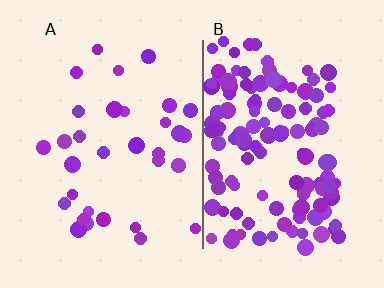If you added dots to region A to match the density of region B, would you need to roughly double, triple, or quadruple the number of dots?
Approximately quadruple.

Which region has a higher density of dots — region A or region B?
B (the right).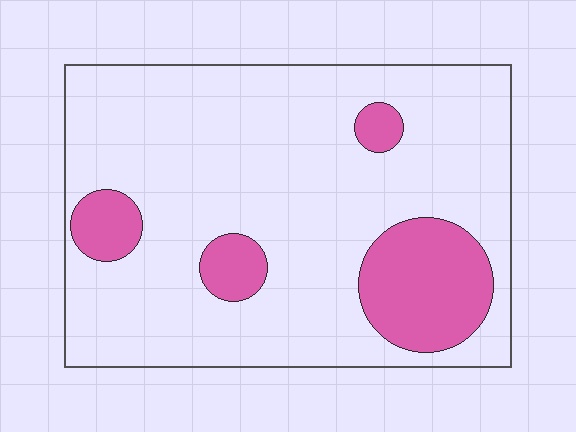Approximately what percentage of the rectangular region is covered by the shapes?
Approximately 20%.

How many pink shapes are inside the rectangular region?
4.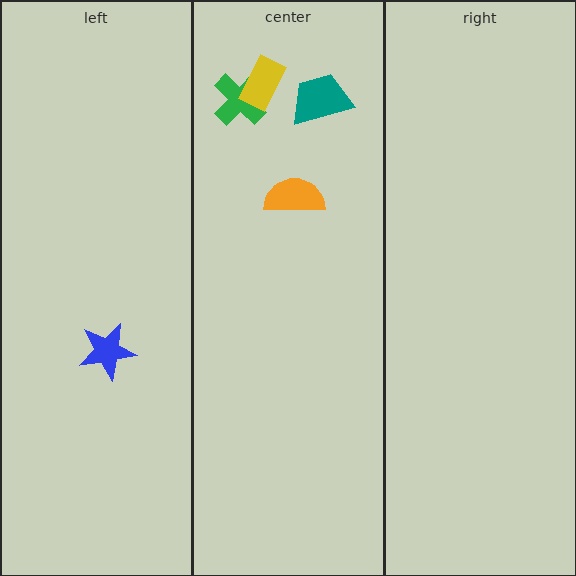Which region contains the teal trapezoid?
The center region.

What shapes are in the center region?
The teal trapezoid, the orange semicircle, the green cross, the yellow rectangle.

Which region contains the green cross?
The center region.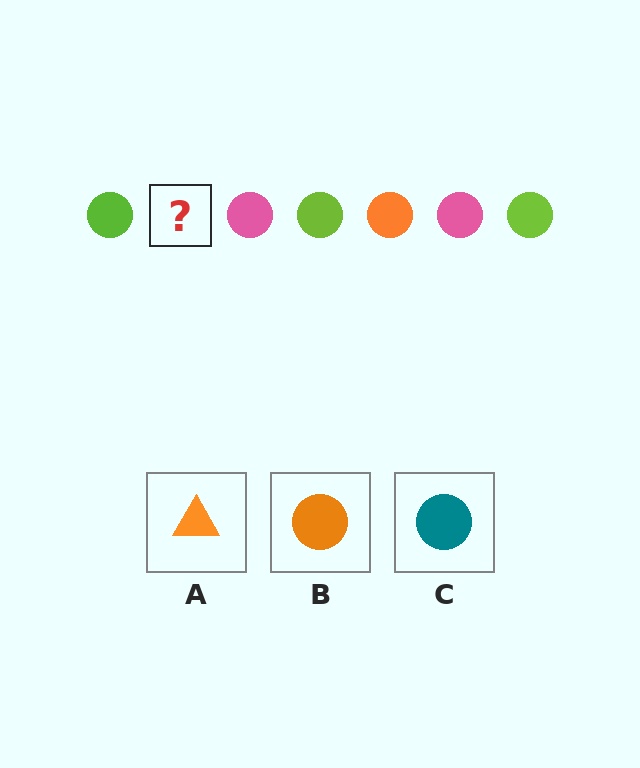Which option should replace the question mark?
Option B.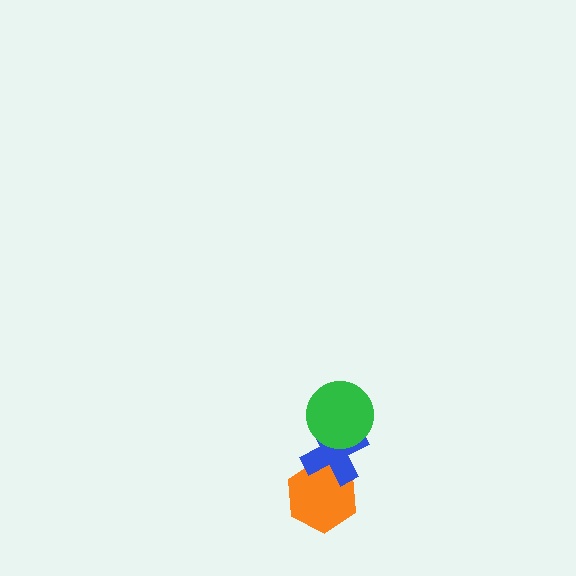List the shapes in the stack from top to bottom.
From top to bottom: the green circle, the blue cross, the orange hexagon.